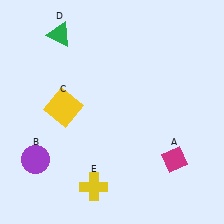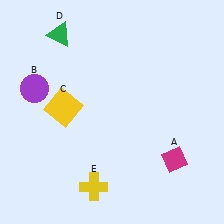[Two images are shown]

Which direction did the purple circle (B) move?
The purple circle (B) moved up.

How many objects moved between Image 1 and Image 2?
1 object moved between the two images.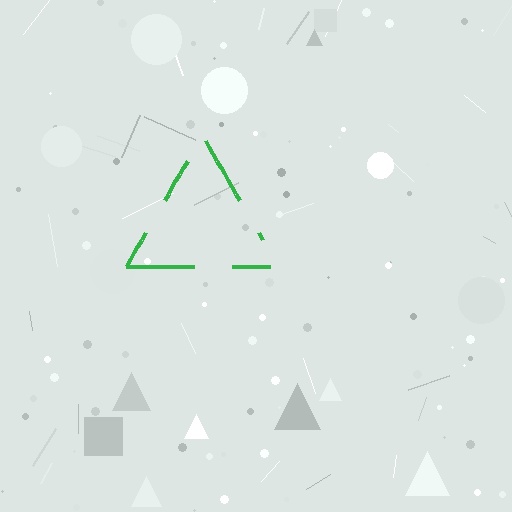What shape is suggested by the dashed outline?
The dashed outline suggests a triangle.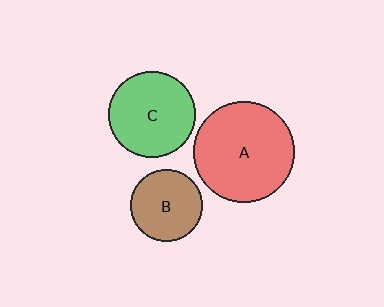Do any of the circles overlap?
No, none of the circles overlap.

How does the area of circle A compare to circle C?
Approximately 1.3 times.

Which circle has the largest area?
Circle A (red).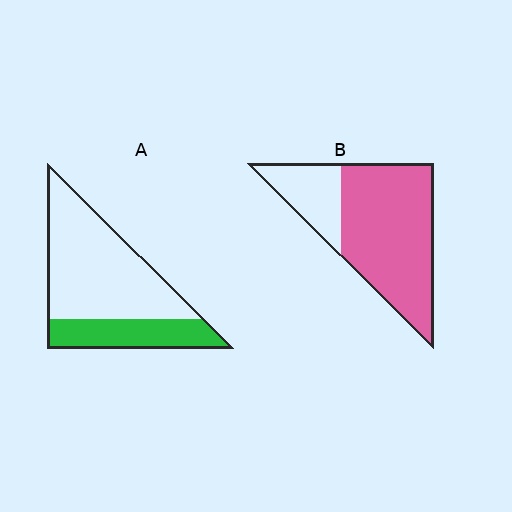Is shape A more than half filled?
No.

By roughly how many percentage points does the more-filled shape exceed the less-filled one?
By roughly 45 percentage points (B over A).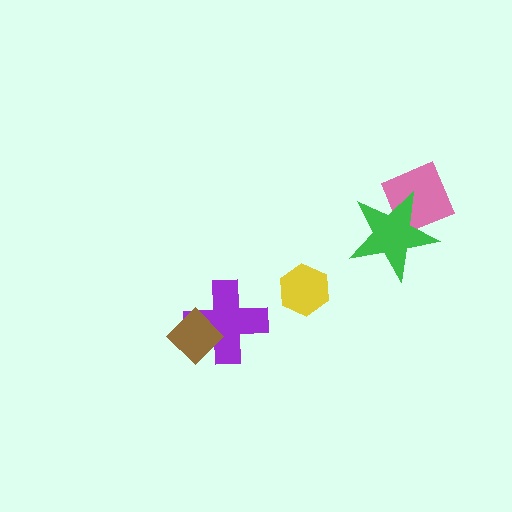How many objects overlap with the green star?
1 object overlaps with the green star.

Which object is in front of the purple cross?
The brown diamond is in front of the purple cross.